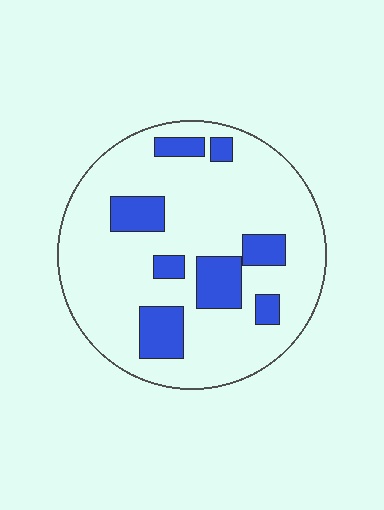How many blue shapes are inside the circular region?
8.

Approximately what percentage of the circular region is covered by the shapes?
Approximately 20%.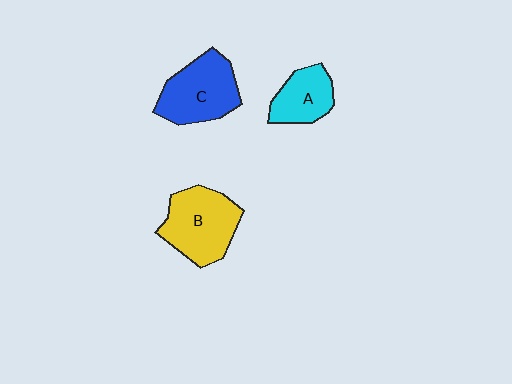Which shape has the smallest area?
Shape A (cyan).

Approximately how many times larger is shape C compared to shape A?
Approximately 1.5 times.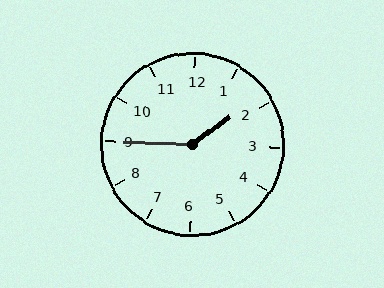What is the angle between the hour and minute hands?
Approximately 142 degrees.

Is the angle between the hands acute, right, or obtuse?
It is obtuse.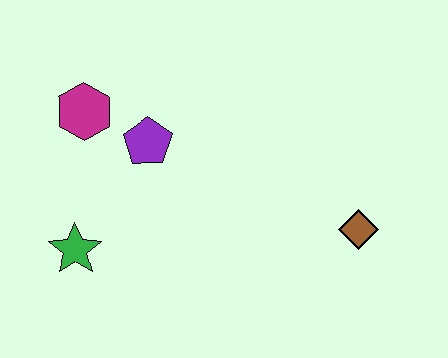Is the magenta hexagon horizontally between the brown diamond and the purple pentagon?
No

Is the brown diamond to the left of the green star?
No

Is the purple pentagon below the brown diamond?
No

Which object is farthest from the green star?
The brown diamond is farthest from the green star.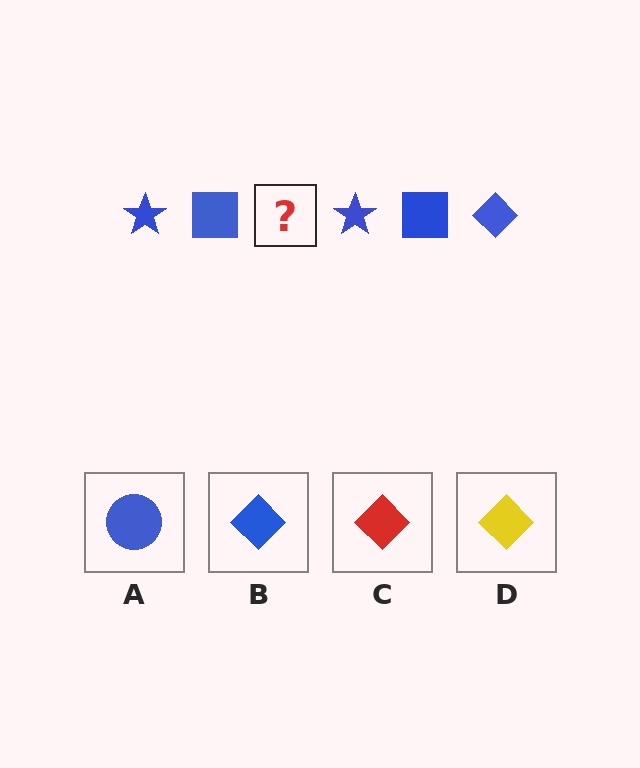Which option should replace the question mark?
Option B.